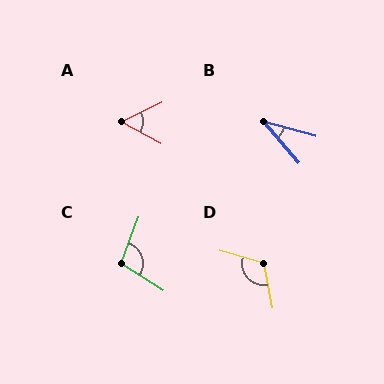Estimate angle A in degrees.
Approximately 55 degrees.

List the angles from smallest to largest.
B (34°), A (55°), C (103°), D (116°).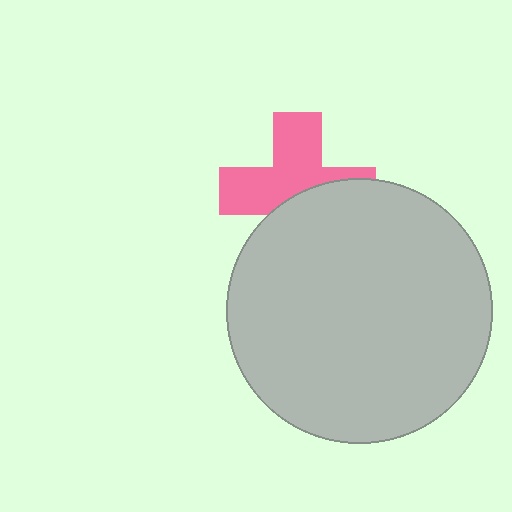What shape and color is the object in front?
The object in front is a light gray circle.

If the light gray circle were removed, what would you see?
You would see the complete pink cross.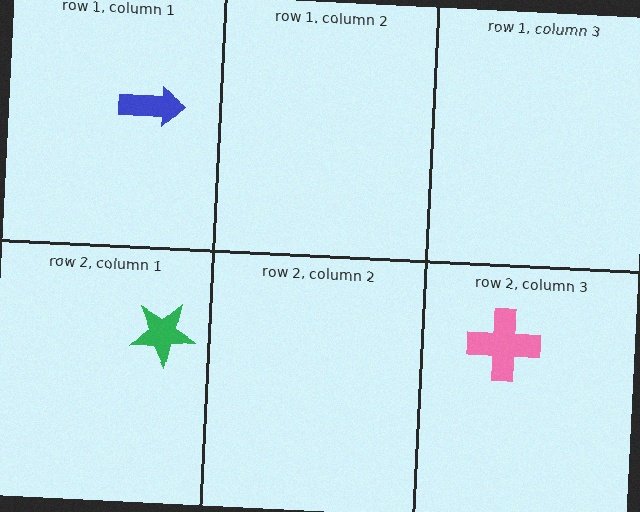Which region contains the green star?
The row 2, column 1 region.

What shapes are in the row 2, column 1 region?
The green star.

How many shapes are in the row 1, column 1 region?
1.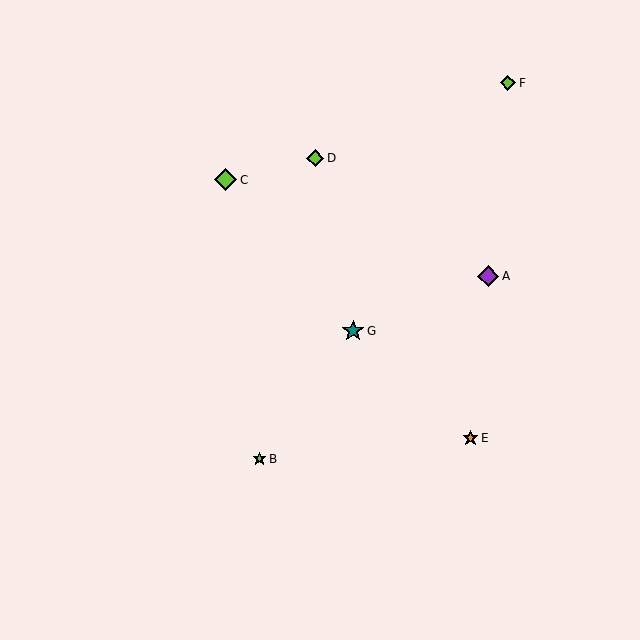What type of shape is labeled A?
Shape A is a purple diamond.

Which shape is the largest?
The teal star (labeled G) is the largest.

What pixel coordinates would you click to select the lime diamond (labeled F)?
Click at (508, 83) to select the lime diamond F.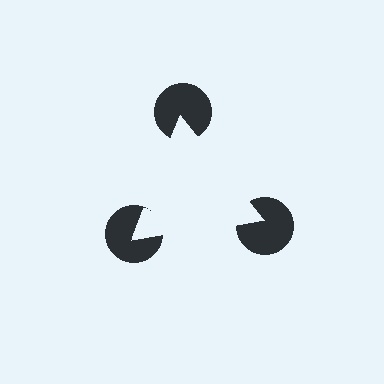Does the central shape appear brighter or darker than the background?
It typically appears slightly brighter than the background, even though no actual brightness change is drawn.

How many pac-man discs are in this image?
There are 3 — one at each vertex of the illusory triangle.